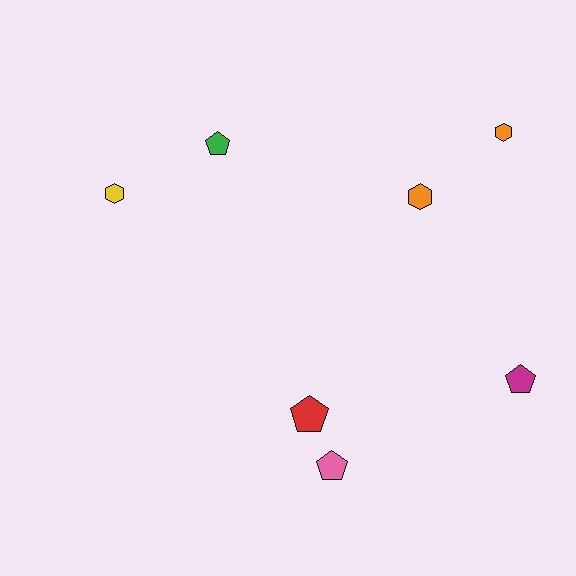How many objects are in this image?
There are 7 objects.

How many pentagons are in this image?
There are 4 pentagons.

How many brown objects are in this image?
There are no brown objects.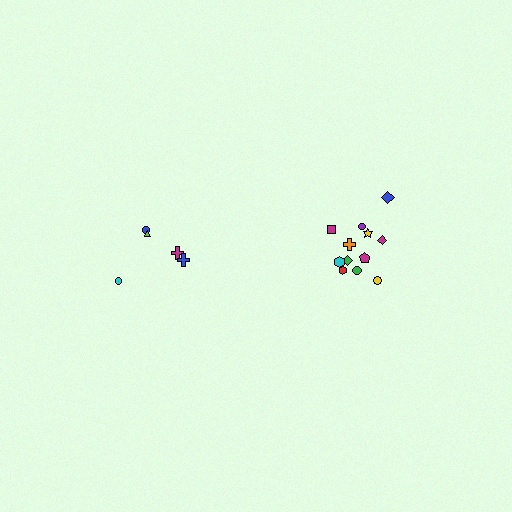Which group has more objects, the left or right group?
The right group.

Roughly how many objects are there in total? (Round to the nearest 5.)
Roughly 15 objects in total.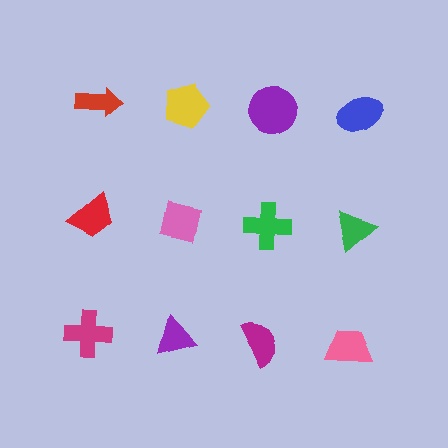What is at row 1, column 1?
A red arrow.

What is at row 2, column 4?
A green triangle.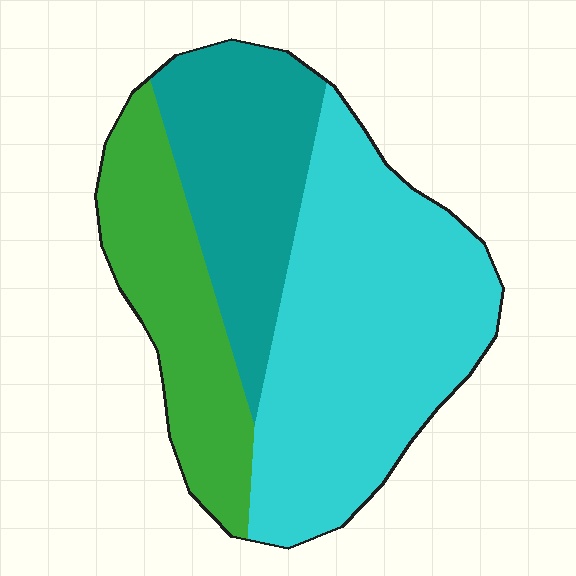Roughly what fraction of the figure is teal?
Teal covers around 25% of the figure.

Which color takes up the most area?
Cyan, at roughly 50%.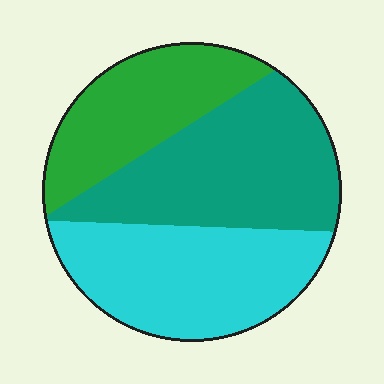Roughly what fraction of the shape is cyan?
Cyan takes up between a third and a half of the shape.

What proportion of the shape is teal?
Teal takes up about three eighths (3/8) of the shape.